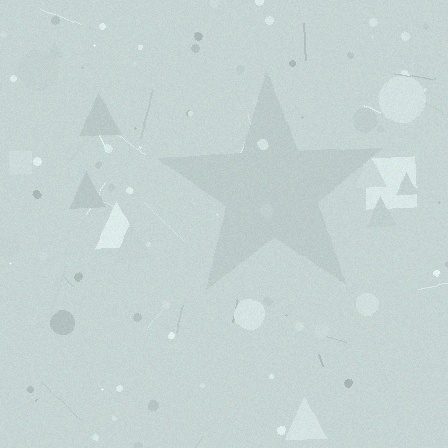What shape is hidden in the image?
A star is hidden in the image.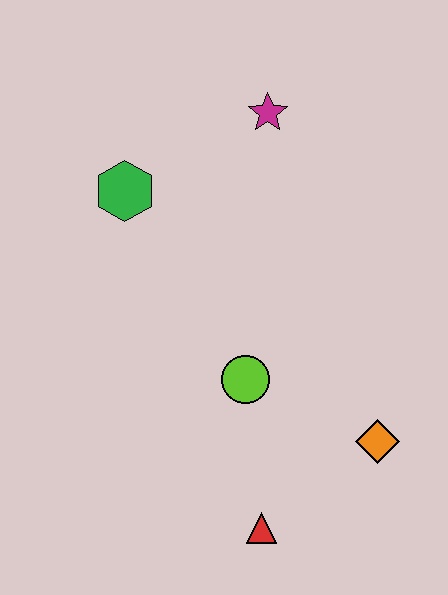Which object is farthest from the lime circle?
The magenta star is farthest from the lime circle.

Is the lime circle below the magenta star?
Yes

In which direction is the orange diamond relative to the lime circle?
The orange diamond is to the right of the lime circle.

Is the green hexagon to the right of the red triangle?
No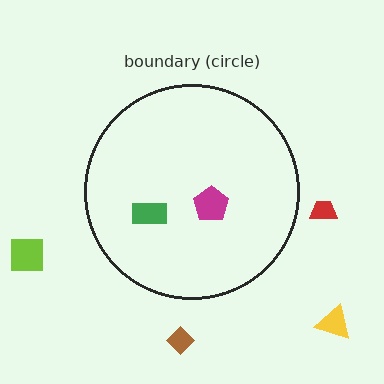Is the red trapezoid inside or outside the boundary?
Outside.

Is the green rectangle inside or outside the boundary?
Inside.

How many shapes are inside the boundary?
2 inside, 4 outside.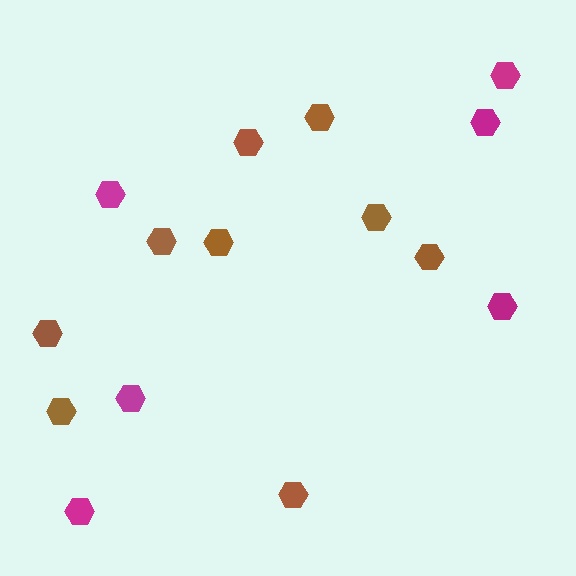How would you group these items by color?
There are 2 groups: one group of brown hexagons (9) and one group of magenta hexagons (6).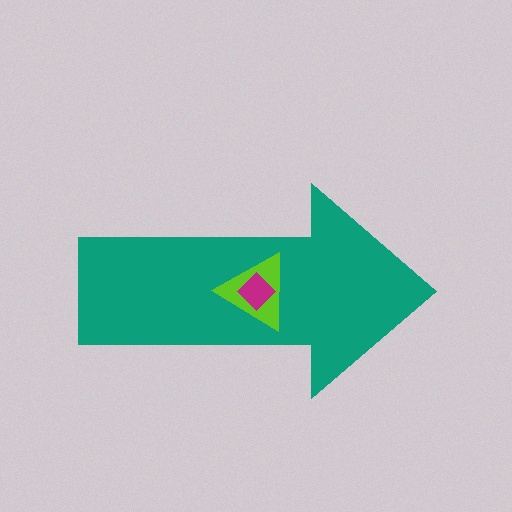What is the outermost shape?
The teal arrow.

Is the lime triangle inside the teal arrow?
Yes.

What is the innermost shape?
The magenta diamond.